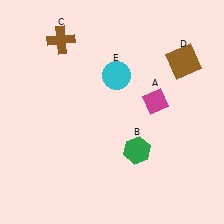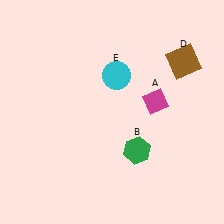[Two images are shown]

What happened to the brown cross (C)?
The brown cross (C) was removed in Image 2. It was in the top-left area of Image 1.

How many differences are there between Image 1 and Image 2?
There is 1 difference between the two images.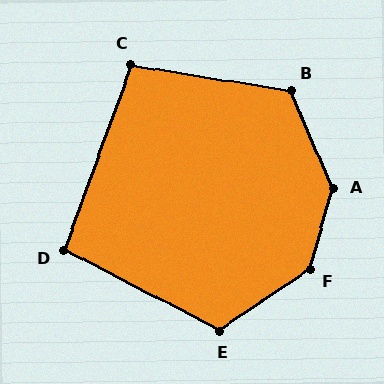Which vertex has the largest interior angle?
A, at approximately 140 degrees.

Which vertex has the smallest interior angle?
D, at approximately 97 degrees.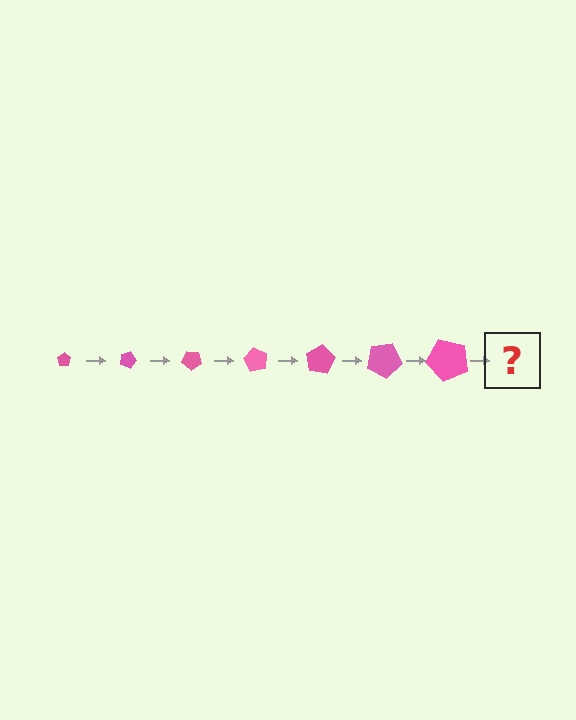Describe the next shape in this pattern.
It should be a pentagon, larger than the previous one and rotated 140 degrees from the start.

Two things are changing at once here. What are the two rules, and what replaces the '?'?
The two rules are that the pentagon grows larger each step and it rotates 20 degrees each step. The '?' should be a pentagon, larger than the previous one and rotated 140 degrees from the start.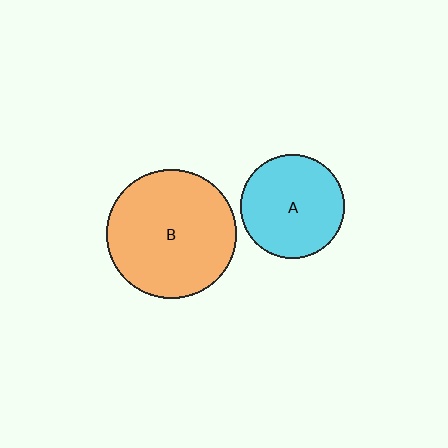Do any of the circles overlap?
No, none of the circles overlap.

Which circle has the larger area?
Circle B (orange).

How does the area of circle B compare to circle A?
Approximately 1.6 times.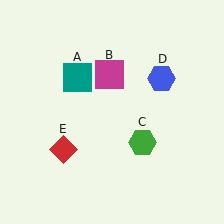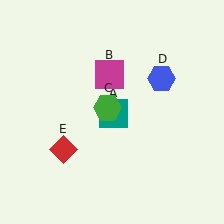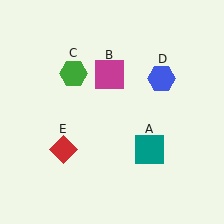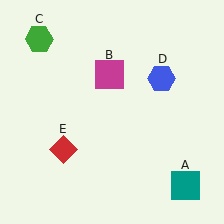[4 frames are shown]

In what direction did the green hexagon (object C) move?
The green hexagon (object C) moved up and to the left.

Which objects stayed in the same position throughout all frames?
Magenta square (object B) and blue hexagon (object D) and red diamond (object E) remained stationary.